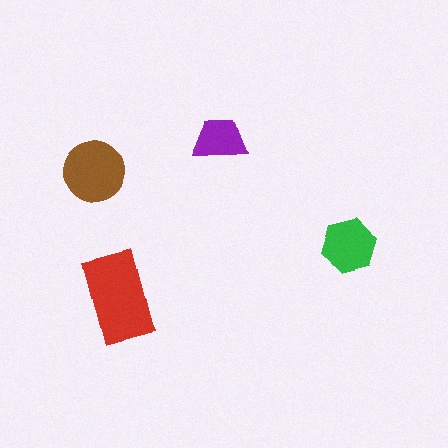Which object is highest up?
The purple trapezoid is topmost.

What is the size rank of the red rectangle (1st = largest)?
1st.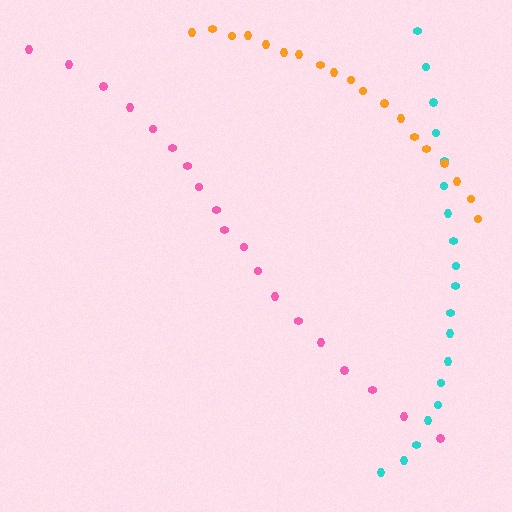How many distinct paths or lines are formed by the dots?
There are 3 distinct paths.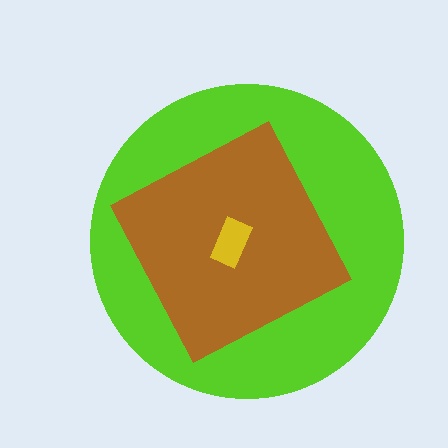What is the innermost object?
The yellow rectangle.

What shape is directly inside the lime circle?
The brown square.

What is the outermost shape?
The lime circle.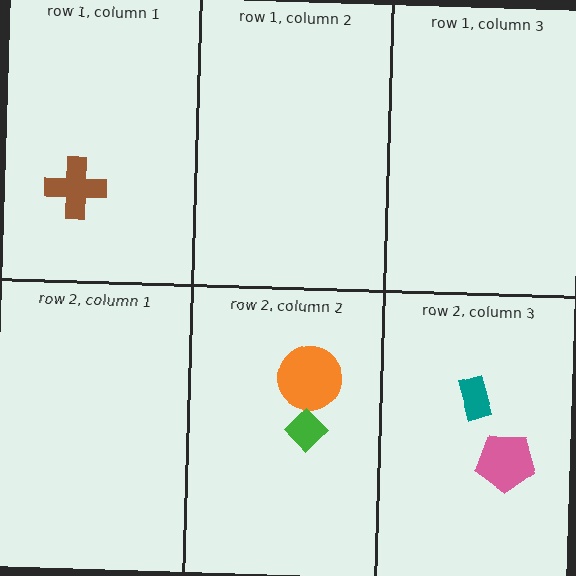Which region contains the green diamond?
The row 2, column 2 region.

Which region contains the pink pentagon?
The row 2, column 3 region.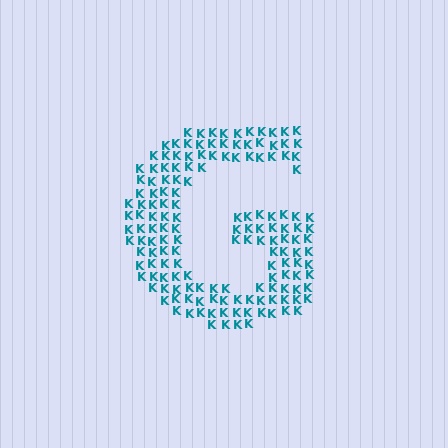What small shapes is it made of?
It is made of small letter K's.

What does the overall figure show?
The overall figure shows the letter G.